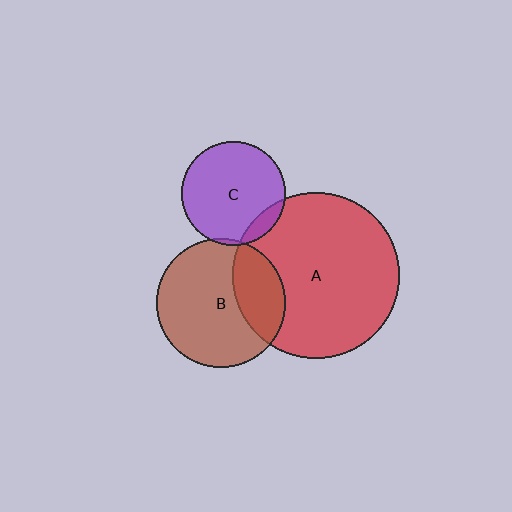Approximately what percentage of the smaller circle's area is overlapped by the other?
Approximately 10%.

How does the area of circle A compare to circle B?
Approximately 1.6 times.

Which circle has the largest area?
Circle A (red).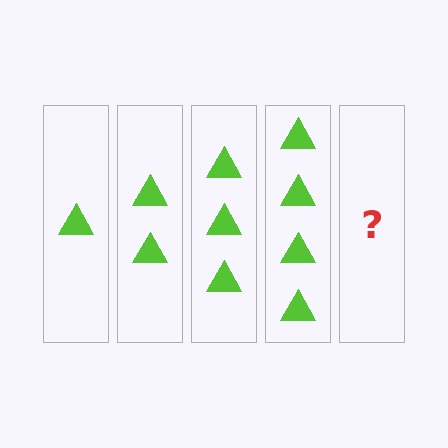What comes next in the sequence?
The next element should be 5 triangles.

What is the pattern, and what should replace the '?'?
The pattern is that each step adds one more triangle. The '?' should be 5 triangles.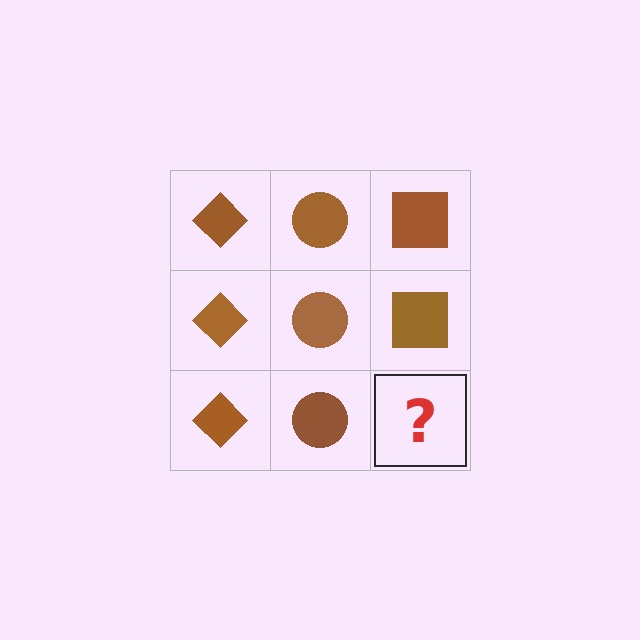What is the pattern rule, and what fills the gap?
The rule is that each column has a consistent shape. The gap should be filled with a brown square.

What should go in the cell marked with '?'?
The missing cell should contain a brown square.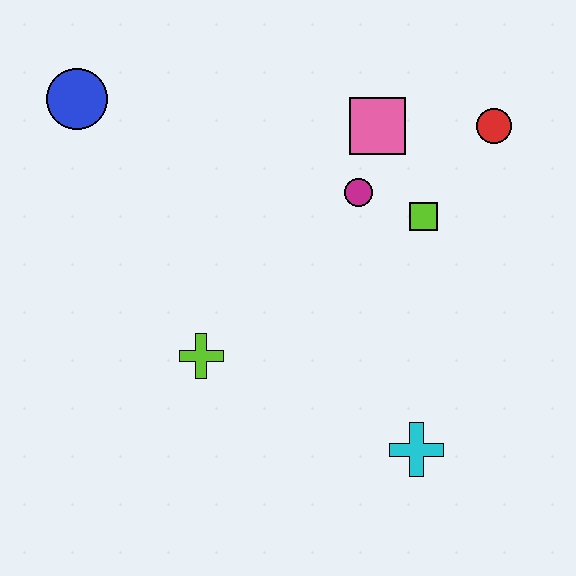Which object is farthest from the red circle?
The blue circle is farthest from the red circle.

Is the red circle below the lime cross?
No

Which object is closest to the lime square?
The magenta circle is closest to the lime square.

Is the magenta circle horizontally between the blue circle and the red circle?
Yes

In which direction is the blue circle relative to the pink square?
The blue circle is to the left of the pink square.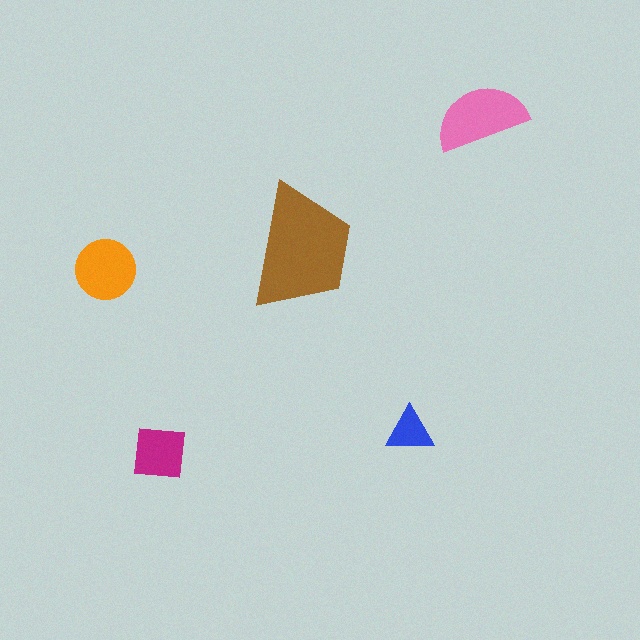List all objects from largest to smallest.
The brown trapezoid, the pink semicircle, the orange circle, the magenta square, the blue triangle.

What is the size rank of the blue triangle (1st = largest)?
5th.